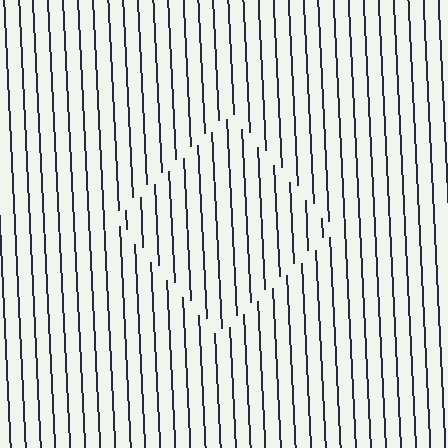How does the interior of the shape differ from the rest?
The interior of the shape contains the same grating, shifted by half a period — the contour is defined by the phase discontinuity where line-ends from the inner and outer gratings abut.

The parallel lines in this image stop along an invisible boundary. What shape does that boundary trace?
An illusory square. The interior of the shape contains the same grating, shifted by half a period — the contour is defined by the phase discontinuity where line-ends from the inner and outer gratings abut.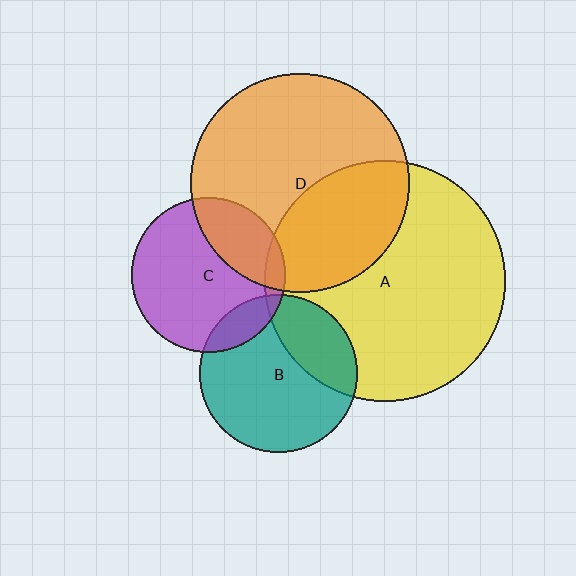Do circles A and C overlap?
Yes.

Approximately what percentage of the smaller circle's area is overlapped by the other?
Approximately 5%.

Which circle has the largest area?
Circle A (yellow).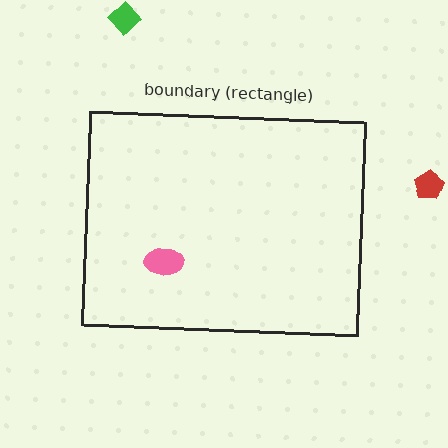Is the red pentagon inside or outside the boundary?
Outside.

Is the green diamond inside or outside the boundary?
Outside.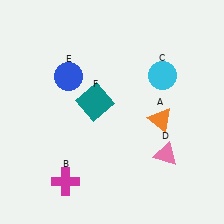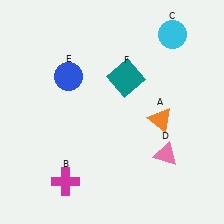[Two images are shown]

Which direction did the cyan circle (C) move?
The cyan circle (C) moved up.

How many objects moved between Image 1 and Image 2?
2 objects moved between the two images.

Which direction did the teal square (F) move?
The teal square (F) moved right.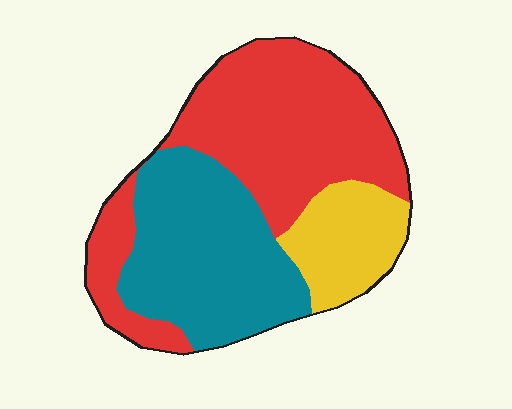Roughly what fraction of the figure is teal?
Teal takes up about three eighths (3/8) of the figure.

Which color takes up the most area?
Red, at roughly 50%.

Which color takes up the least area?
Yellow, at roughly 15%.